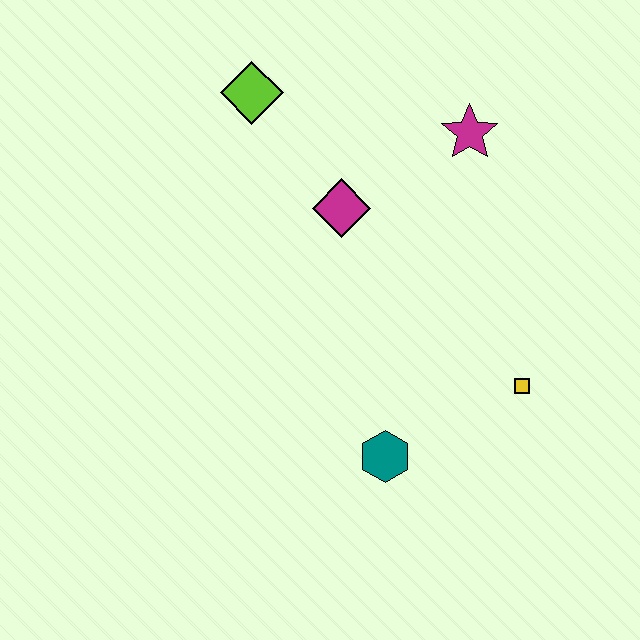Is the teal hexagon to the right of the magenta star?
No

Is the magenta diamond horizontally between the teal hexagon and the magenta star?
No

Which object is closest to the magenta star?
The magenta diamond is closest to the magenta star.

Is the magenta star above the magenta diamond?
Yes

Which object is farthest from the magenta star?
The teal hexagon is farthest from the magenta star.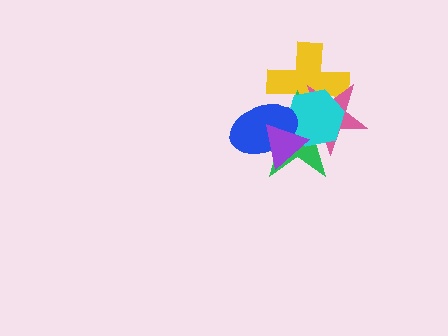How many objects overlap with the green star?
5 objects overlap with the green star.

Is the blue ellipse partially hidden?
Yes, it is partially covered by another shape.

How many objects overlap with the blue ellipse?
4 objects overlap with the blue ellipse.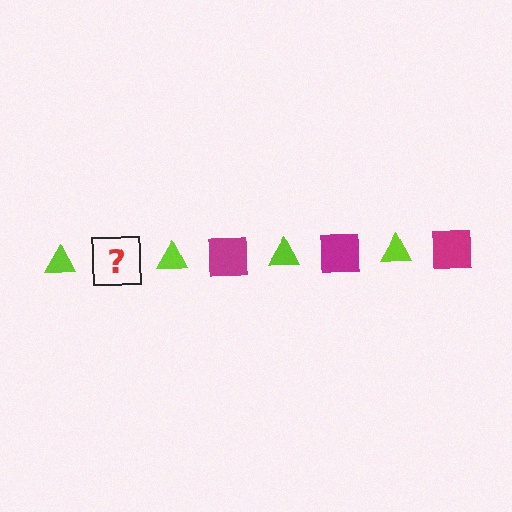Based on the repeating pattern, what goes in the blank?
The blank should be a magenta square.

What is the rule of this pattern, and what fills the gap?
The rule is that the pattern alternates between lime triangle and magenta square. The gap should be filled with a magenta square.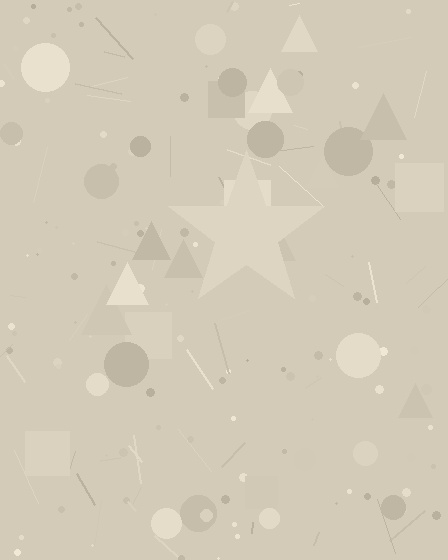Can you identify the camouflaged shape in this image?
The camouflaged shape is a star.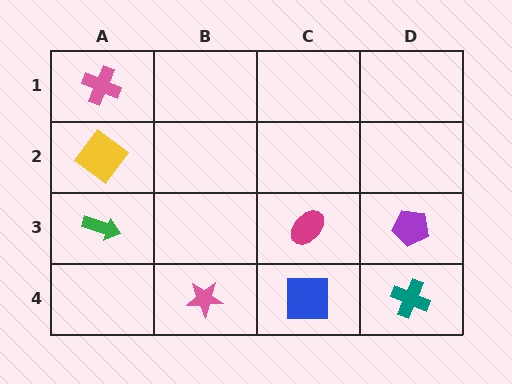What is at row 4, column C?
A blue square.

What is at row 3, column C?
A magenta ellipse.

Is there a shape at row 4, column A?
No, that cell is empty.